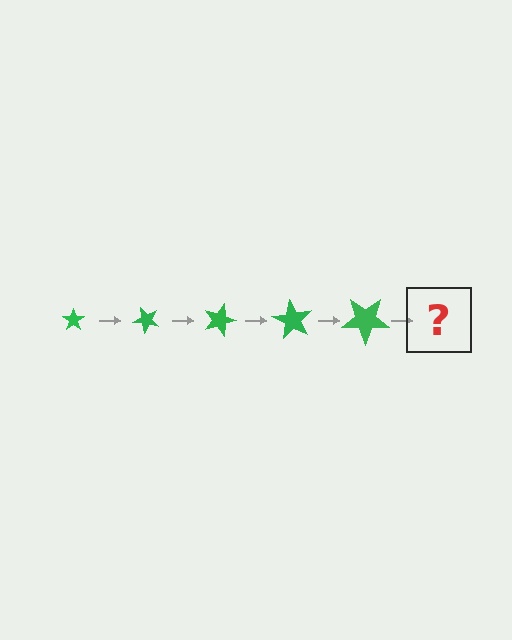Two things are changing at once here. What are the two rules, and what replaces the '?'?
The two rules are that the star grows larger each step and it rotates 45 degrees each step. The '?' should be a star, larger than the previous one and rotated 225 degrees from the start.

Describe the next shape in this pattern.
It should be a star, larger than the previous one and rotated 225 degrees from the start.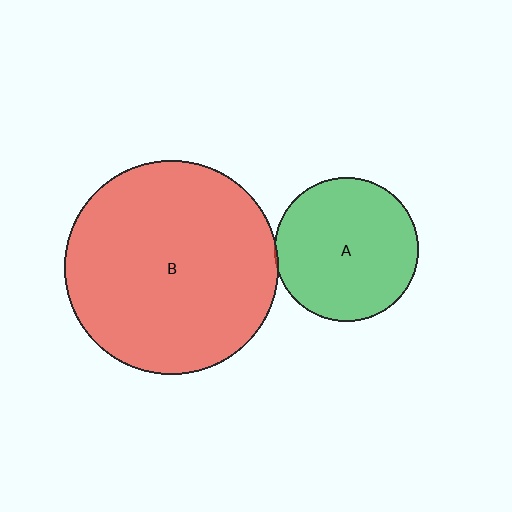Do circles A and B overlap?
Yes.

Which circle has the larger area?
Circle B (red).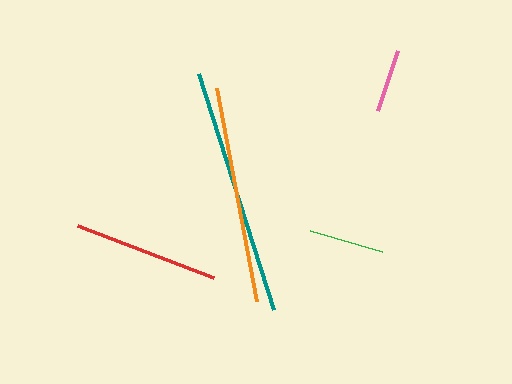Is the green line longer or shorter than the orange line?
The orange line is longer than the green line.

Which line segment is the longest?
The teal line is the longest at approximately 248 pixels.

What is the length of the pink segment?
The pink segment is approximately 63 pixels long.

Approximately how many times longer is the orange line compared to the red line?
The orange line is approximately 1.5 times the length of the red line.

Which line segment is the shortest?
The pink line is the shortest at approximately 63 pixels.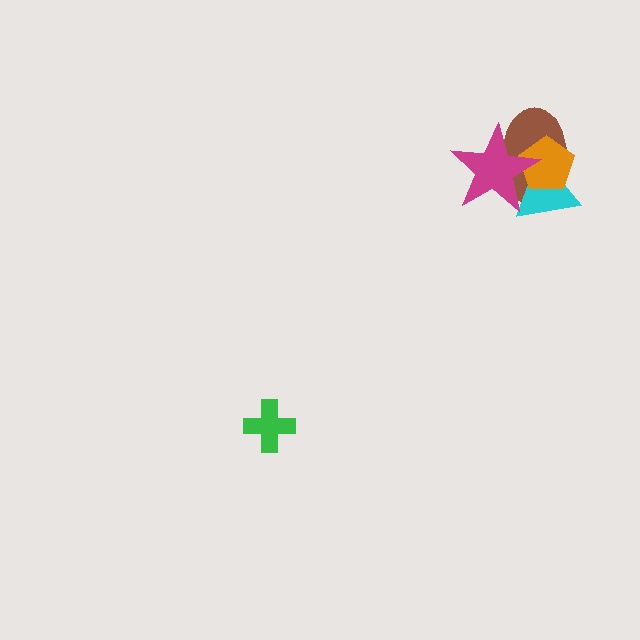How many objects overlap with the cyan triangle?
3 objects overlap with the cyan triangle.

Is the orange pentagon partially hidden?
Yes, it is partially covered by another shape.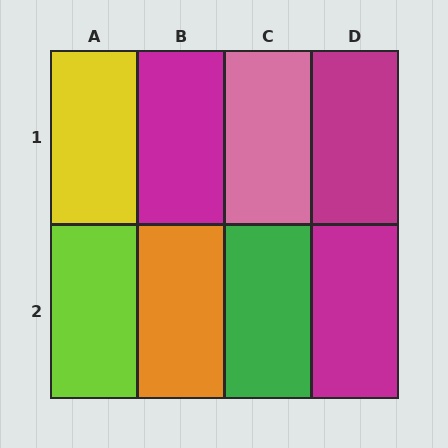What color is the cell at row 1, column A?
Yellow.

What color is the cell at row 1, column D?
Magenta.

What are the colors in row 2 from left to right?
Lime, orange, green, magenta.